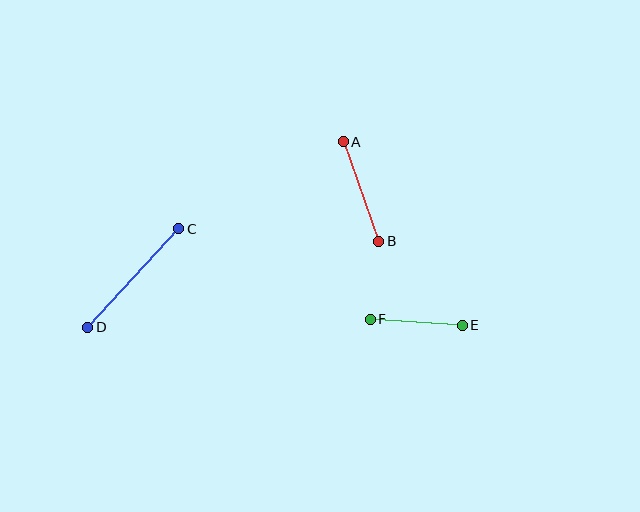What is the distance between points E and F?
The distance is approximately 92 pixels.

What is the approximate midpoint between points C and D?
The midpoint is at approximately (133, 278) pixels.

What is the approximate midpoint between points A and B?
The midpoint is at approximately (361, 192) pixels.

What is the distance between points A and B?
The distance is approximately 106 pixels.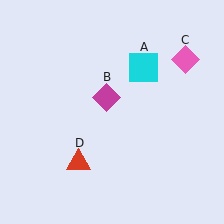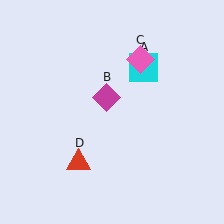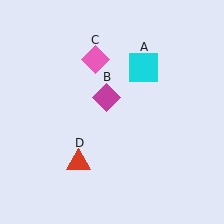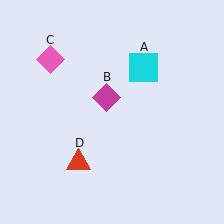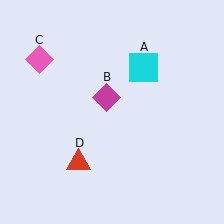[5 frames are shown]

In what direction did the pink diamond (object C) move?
The pink diamond (object C) moved left.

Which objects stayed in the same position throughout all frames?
Cyan square (object A) and magenta diamond (object B) and red triangle (object D) remained stationary.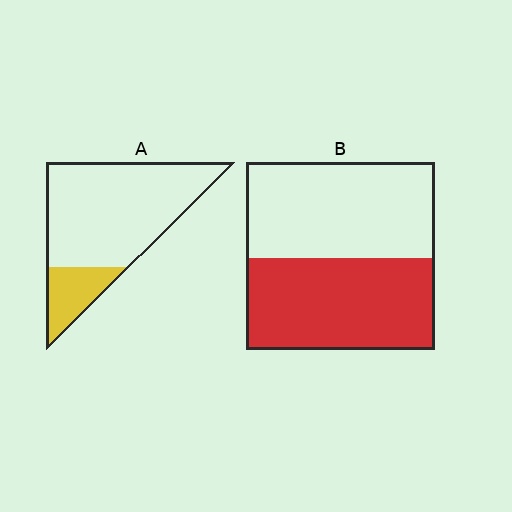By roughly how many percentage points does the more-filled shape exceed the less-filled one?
By roughly 30 percentage points (B over A).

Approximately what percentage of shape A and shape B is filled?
A is approximately 20% and B is approximately 50%.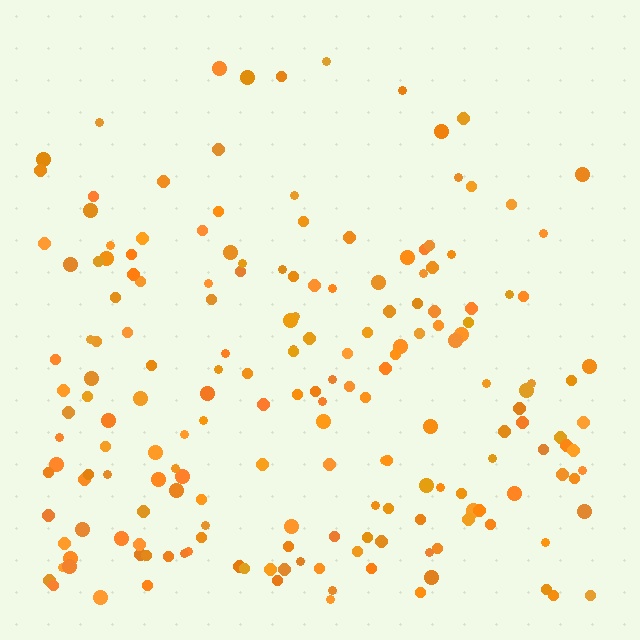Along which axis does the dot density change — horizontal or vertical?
Vertical.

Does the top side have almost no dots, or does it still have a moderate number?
Still a moderate number, just noticeably fewer than the bottom.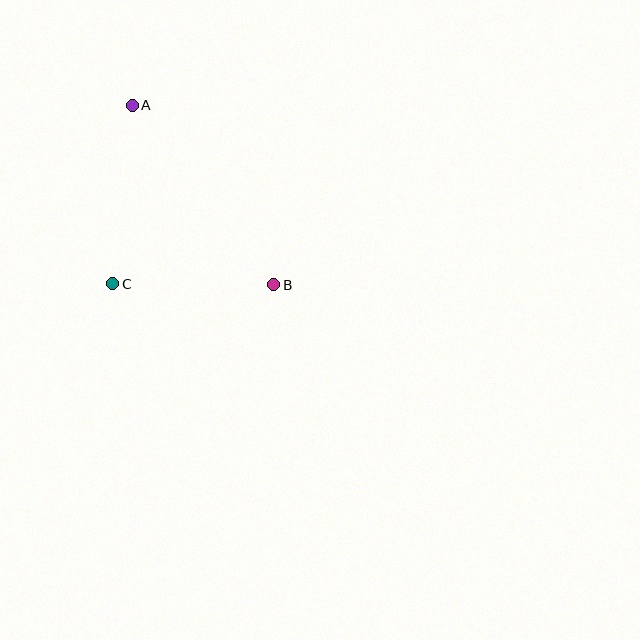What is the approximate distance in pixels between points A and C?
The distance between A and C is approximately 180 pixels.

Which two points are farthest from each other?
Points A and B are farthest from each other.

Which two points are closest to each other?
Points B and C are closest to each other.